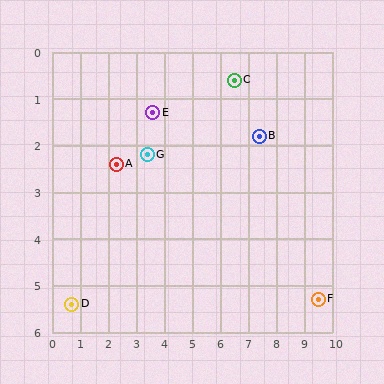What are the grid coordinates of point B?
Point B is at approximately (7.4, 1.8).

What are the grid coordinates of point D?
Point D is at approximately (0.7, 5.4).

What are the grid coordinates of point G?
Point G is at approximately (3.4, 2.2).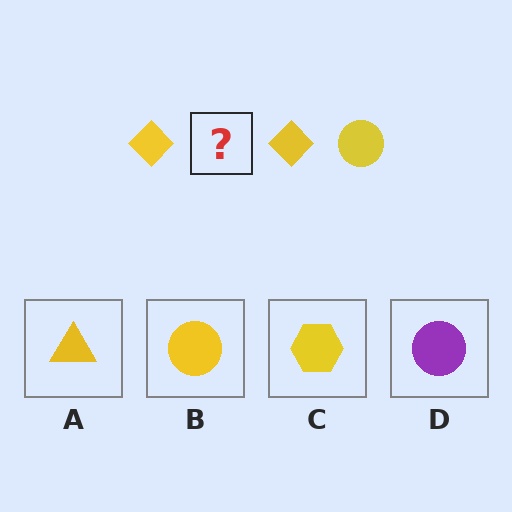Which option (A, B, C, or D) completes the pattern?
B.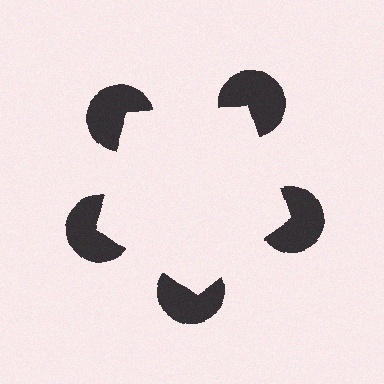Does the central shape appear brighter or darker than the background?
It typically appears slightly brighter than the background, even though no actual brightness change is drawn.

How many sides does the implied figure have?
5 sides.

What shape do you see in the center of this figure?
An illusory pentagon — its edges are inferred from the aligned wedge cuts in the pac-man discs, not physically drawn.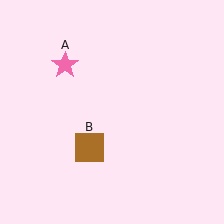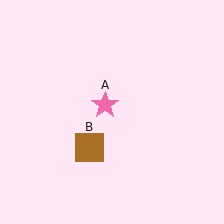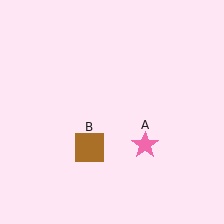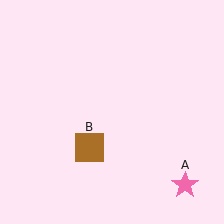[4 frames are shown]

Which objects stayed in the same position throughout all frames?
Brown square (object B) remained stationary.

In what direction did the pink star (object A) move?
The pink star (object A) moved down and to the right.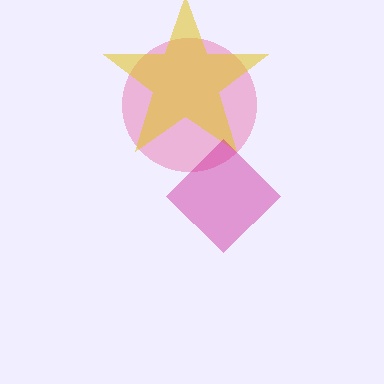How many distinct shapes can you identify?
There are 3 distinct shapes: a pink circle, a yellow star, a magenta diamond.